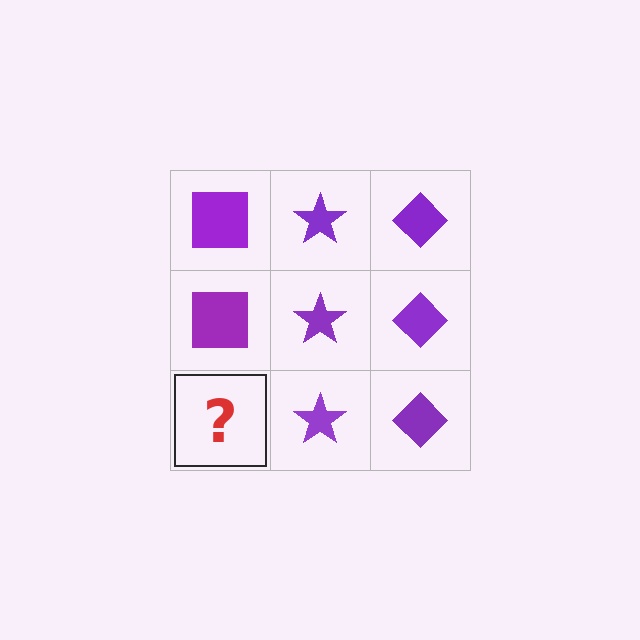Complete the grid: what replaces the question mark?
The question mark should be replaced with a purple square.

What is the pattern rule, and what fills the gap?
The rule is that each column has a consistent shape. The gap should be filled with a purple square.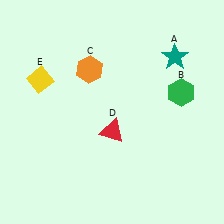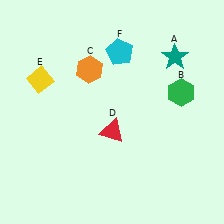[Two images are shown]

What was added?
A cyan pentagon (F) was added in Image 2.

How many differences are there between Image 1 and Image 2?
There is 1 difference between the two images.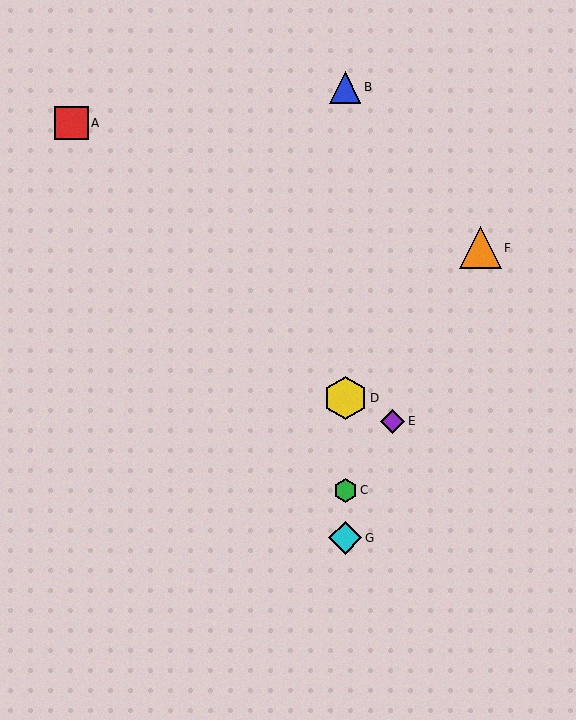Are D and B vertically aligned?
Yes, both are at x≈345.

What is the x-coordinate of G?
Object G is at x≈345.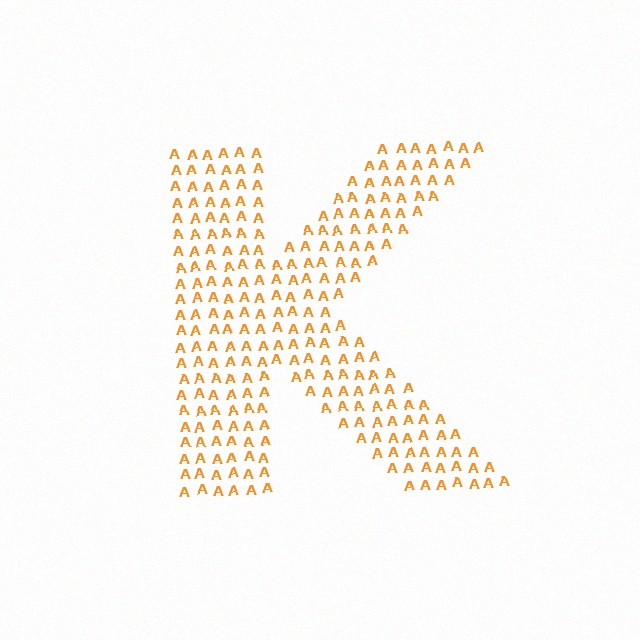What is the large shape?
The large shape is the letter K.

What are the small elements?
The small elements are letter A's.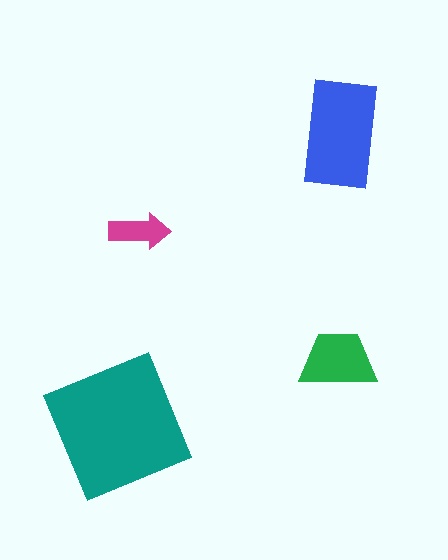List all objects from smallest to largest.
The magenta arrow, the green trapezoid, the blue rectangle, the teal square.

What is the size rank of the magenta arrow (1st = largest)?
4th.